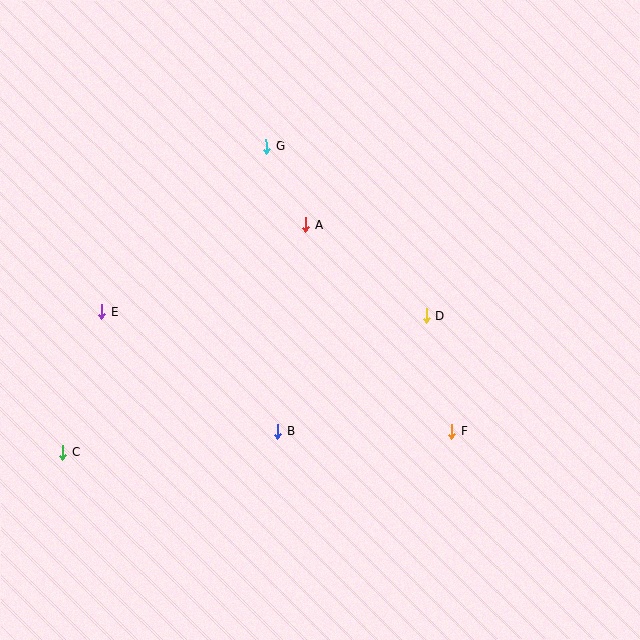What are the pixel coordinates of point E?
Point E is at (102, 311).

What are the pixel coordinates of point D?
Point D is at (426, 315).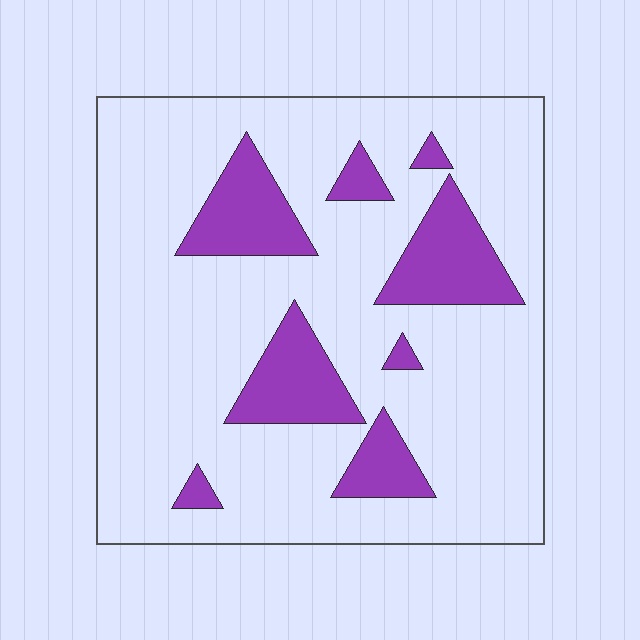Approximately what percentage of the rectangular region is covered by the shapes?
Approximately 20%.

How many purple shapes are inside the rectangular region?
8.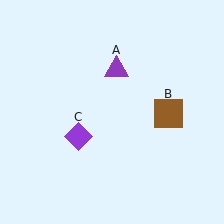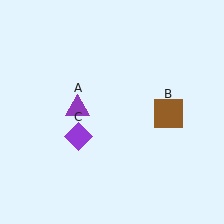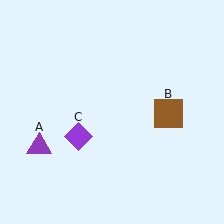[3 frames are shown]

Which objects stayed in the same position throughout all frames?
Brown square (object B) and purple diamond (object C) remained stationary.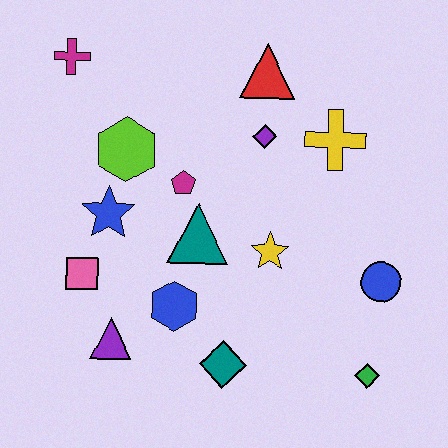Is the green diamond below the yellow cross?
Yes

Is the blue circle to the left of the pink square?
No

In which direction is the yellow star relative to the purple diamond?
The yellow star is below the purple diamond.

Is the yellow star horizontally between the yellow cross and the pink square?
Yes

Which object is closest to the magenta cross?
The lime hexagon is closest to the magenta cross.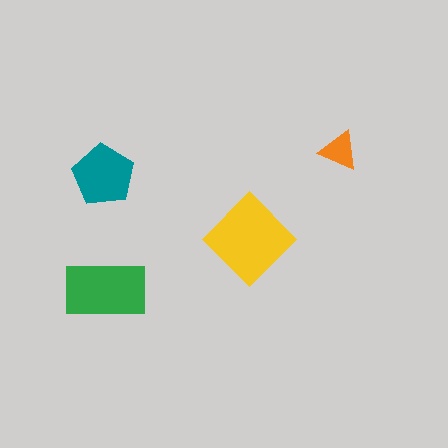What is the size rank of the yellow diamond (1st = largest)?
1st.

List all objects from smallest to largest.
The orange triangle, the teal pentagon, the green rectangle, the yellow diamond.